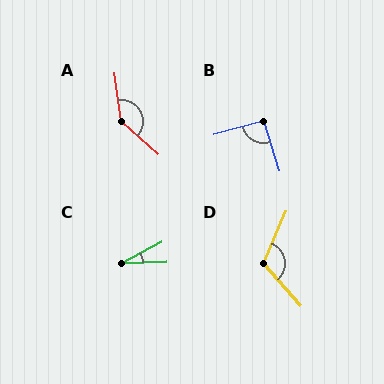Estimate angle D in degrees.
Approximately 116 degrees.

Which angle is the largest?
A, at approximately 139 degrees.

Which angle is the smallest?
C, at approximately 27 degrees.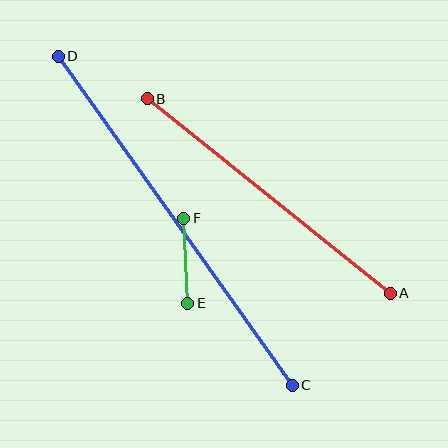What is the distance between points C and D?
The distance is approximately 404 pixels.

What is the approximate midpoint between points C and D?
The midpoint is at approximately (175, 221) pixels.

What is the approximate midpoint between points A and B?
The midpoint is at approximately (269, 196) pixels.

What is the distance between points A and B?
The distance is approximately 311 pixels.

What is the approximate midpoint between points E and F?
The midpoint is at approximately (186, 261) pixels.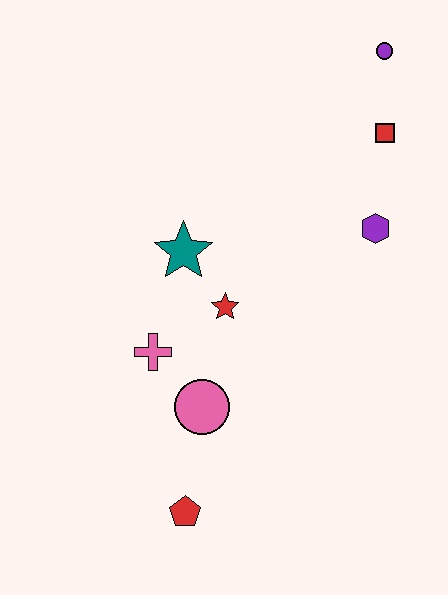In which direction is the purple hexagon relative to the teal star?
The purple hexagon is to the right of the teal star.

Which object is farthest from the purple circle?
The red pentagon is farthest from the purple circle.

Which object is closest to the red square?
The purple circle is closest to the red square.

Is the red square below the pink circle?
No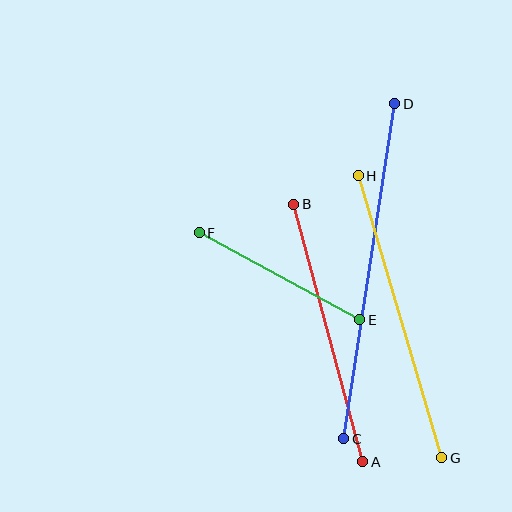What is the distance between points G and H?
The distance is approximately 294 pixels.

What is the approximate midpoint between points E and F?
The midpoint is at approximately (279, 276) pixels.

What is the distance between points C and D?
The distance is approximately 339 pixels.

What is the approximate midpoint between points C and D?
The midpoint is at approximately (369, 271) pixels.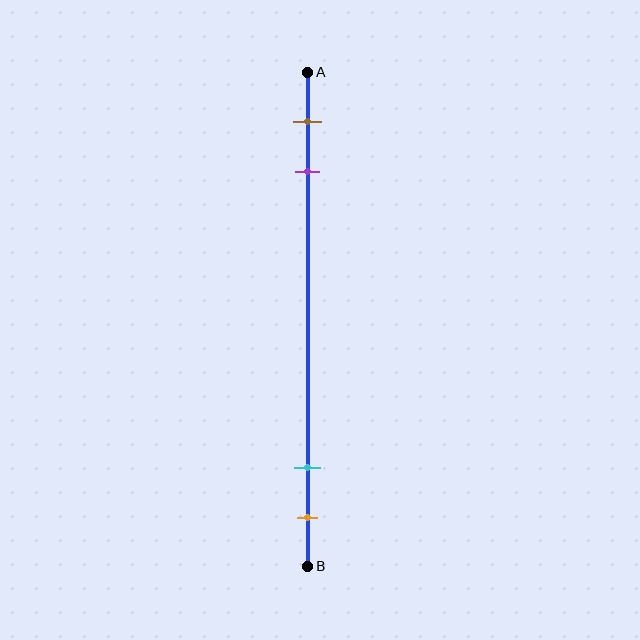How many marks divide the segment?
There are 4 marks dividing the segment.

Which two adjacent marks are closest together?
The cyan and orange marks are the closest adjacent pair.